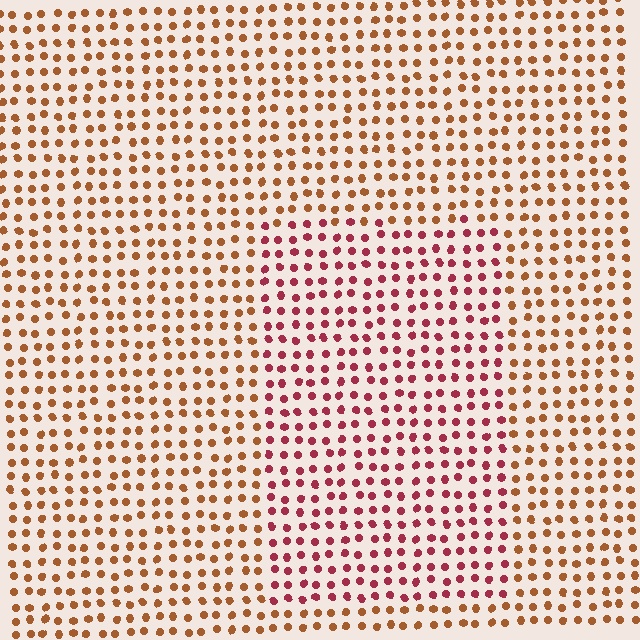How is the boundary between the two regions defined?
The boundary is defined purely by a slight shift in hue (about 39 degrees). Spacing, size, and orientation are identical on both sides.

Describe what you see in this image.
The image is filled with small brown elements in a uniform arrangement. A rectangle-shaped region is visible where the elements are tinted to a slightly different hue, forming a subtle color boundary.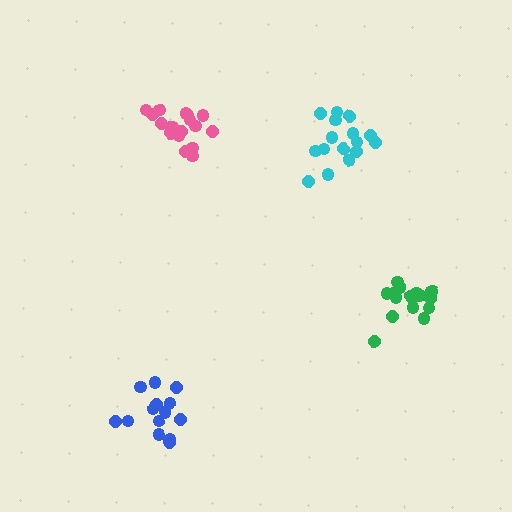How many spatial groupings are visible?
There are 4 spatial groupings.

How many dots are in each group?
Group 1: 16 dots, Group 2: 18 dots, Group 3: 14 dots, Group 4: 17 dots (65 total).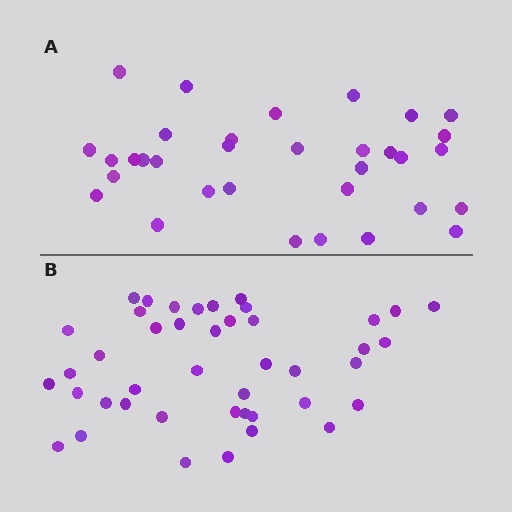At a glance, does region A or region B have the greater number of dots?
Region B (the bottom region) has more dots.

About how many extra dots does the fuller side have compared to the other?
Region B has roughly 10 or so more dots than region A.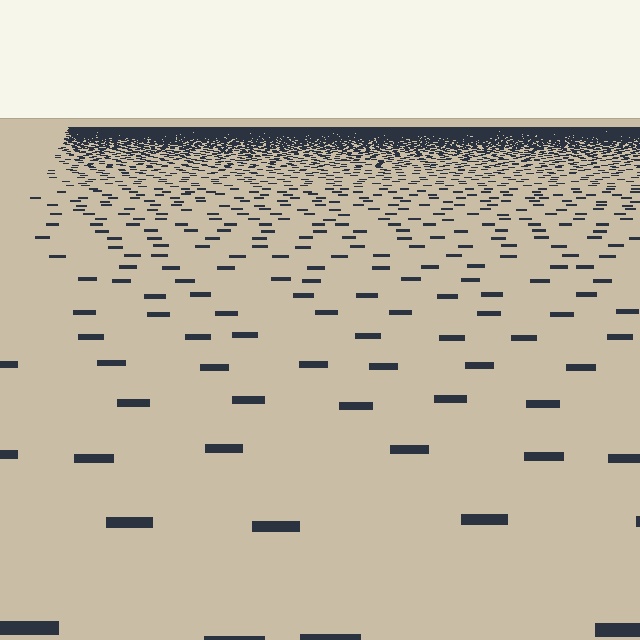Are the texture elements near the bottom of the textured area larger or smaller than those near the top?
Larger. Near the bottom, elements are closer to the viewer and appear at a bigger on-screen size.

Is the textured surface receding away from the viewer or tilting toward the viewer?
The surface is receding away from the viewer. Texture elements get smaller and denser toward the top.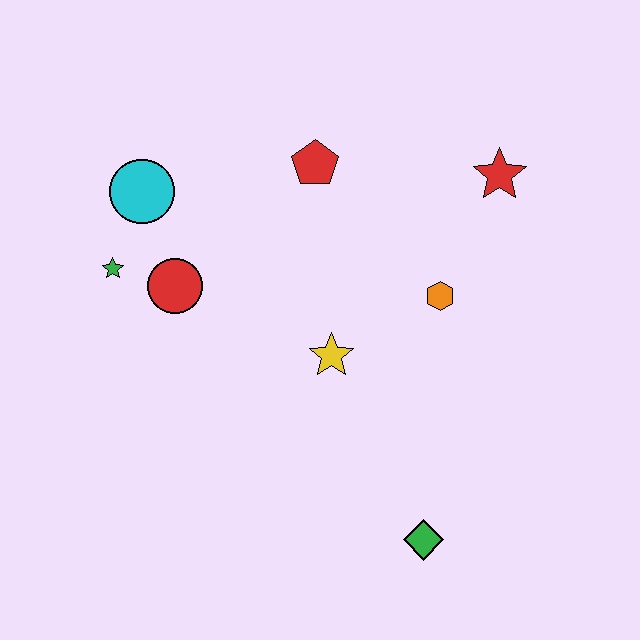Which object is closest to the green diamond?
The yellow star is closest to the green diamond.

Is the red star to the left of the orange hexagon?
No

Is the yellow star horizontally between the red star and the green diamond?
No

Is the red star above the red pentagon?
No